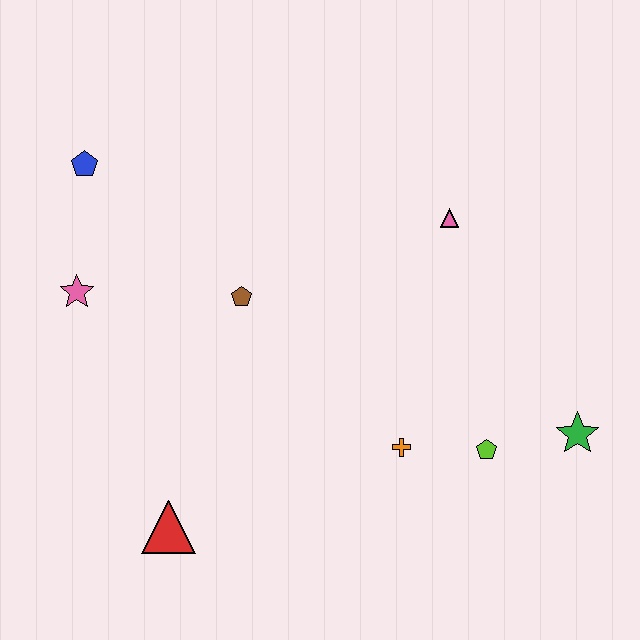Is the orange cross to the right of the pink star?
Yes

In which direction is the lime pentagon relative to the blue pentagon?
The lime pentagon is to the right of the blue pentagon.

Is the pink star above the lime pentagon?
Yes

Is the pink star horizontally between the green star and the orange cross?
No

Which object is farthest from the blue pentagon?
The green star is farthest from the blue pentagon.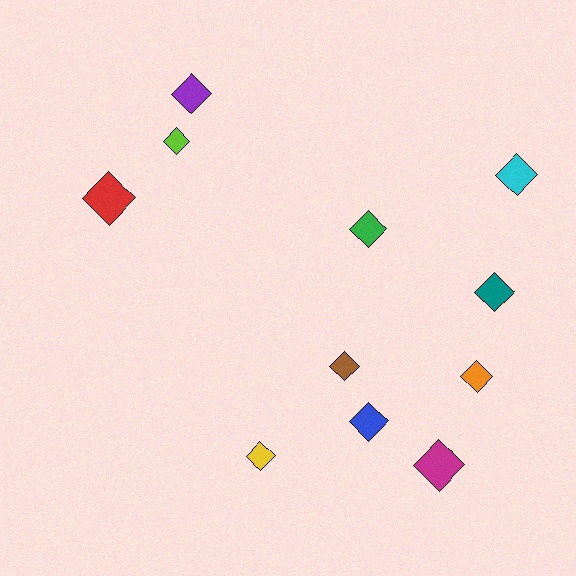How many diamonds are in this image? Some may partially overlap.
There are 11 diamonds.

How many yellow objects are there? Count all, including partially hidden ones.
There is 1 yellow object.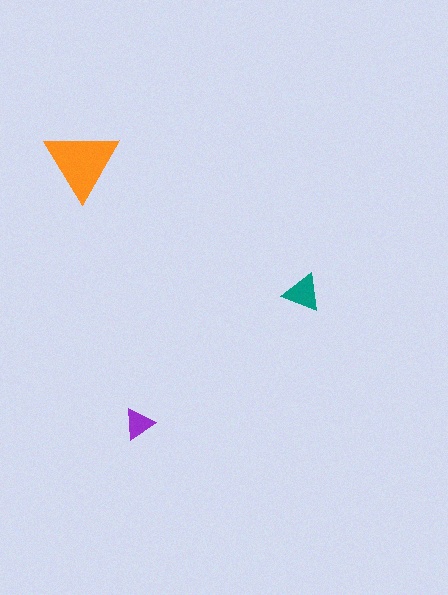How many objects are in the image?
There are 3 objects in the image.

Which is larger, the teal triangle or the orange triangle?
The orange one.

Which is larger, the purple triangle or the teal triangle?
The teal one.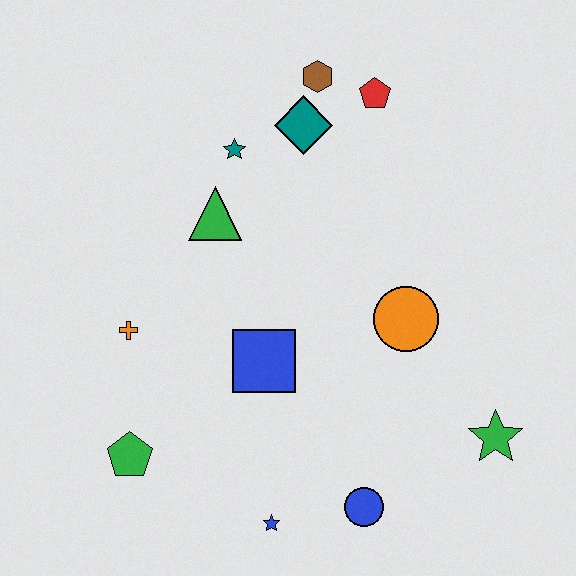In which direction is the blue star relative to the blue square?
The blue star is below the blue square.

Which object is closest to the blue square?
The orange cross is closest to the blue square.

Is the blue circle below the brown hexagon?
Yes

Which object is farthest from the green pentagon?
The red pentagon is farthest from the green pentagon.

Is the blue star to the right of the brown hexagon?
No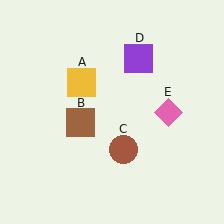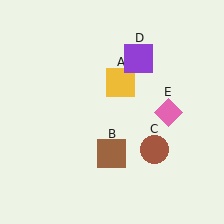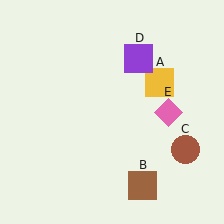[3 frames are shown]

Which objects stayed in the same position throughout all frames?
Purple square (object D) and pink diamond (object E) remained stationary.